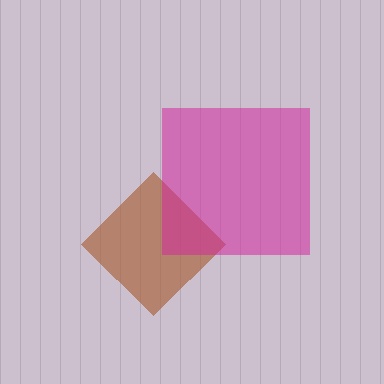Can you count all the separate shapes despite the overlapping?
Yes, there are 2 separate shapes.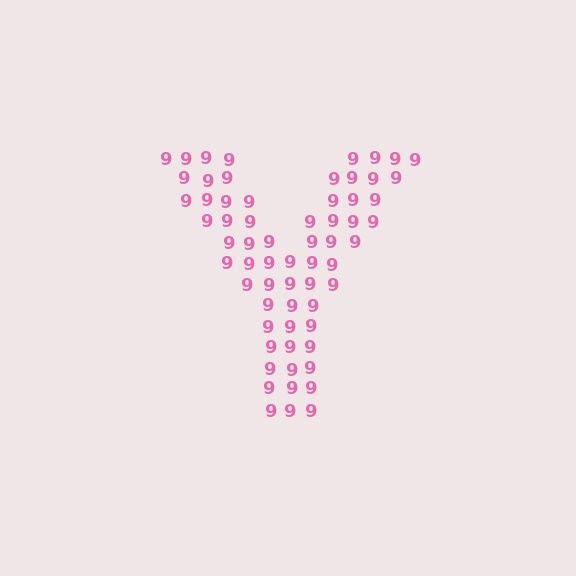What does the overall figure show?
The overall figure shows the letter Y.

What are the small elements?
The small elements are digit 9's.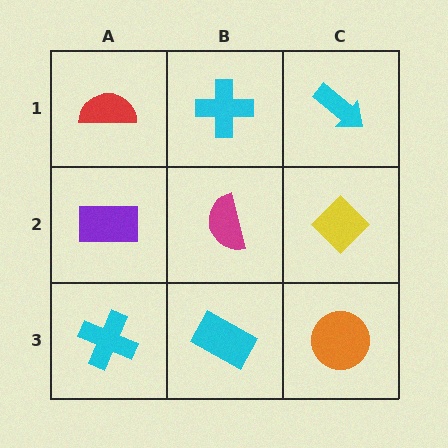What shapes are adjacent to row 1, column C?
A yellow diamond (row 2, column C), a cyan cross (row 1, column B).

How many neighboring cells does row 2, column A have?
3.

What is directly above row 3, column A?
A purple rectangle.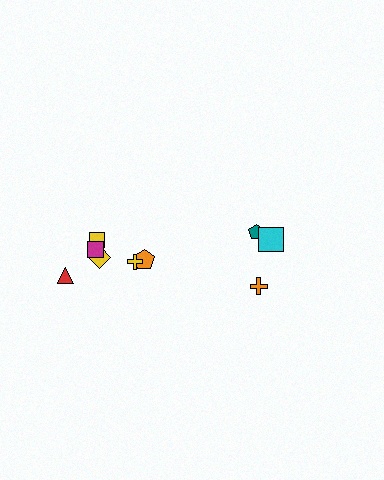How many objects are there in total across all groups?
There are 10 objects.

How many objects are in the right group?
There are 4 objects.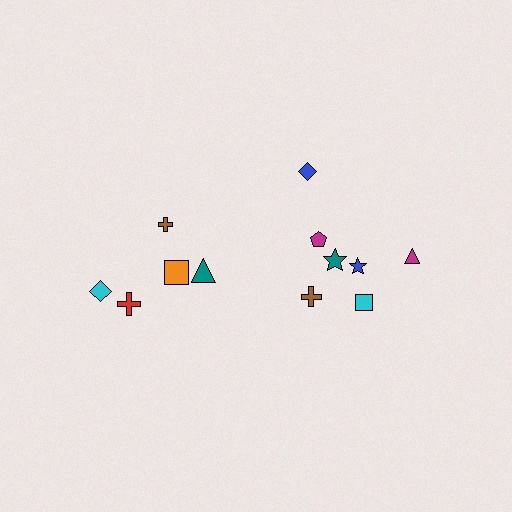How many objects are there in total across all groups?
There are 12 objects.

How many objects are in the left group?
There are 5 objects.